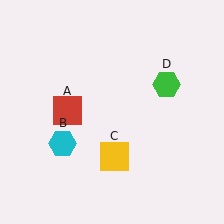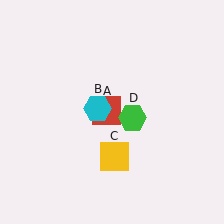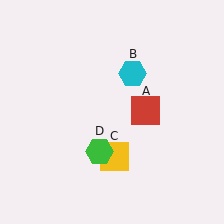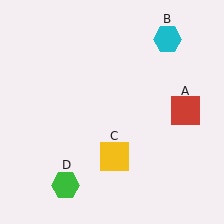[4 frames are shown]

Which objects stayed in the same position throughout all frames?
Yellow square (object C) remained stationary.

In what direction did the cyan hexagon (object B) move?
The cyan hexagon (object B) moved up and to the right.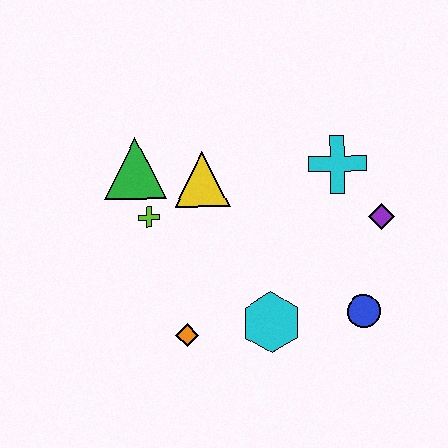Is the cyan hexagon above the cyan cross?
No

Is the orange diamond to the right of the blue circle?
No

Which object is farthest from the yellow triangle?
The blue circle is farthest from the yellow triangle.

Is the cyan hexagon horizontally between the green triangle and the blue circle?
Yes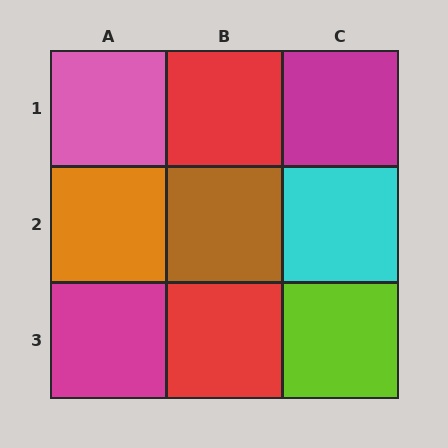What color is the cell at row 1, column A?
Pink.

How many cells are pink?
1 cell is pink.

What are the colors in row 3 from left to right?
Magenta, red, lime.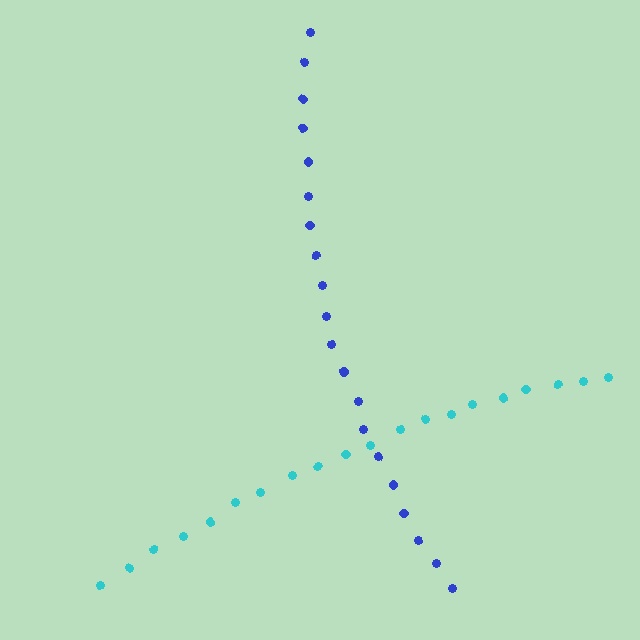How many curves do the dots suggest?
There are 2 distinct paths.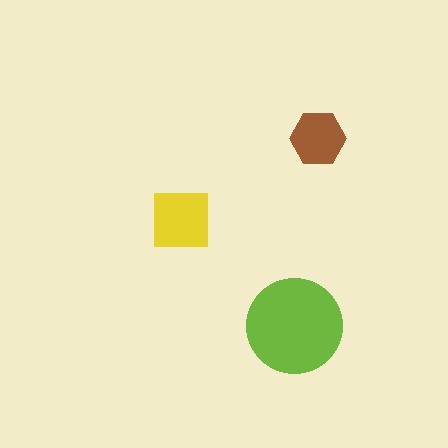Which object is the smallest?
The brown hexagon.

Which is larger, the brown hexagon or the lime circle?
The lime circle.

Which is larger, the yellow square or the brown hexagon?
The yellow square.